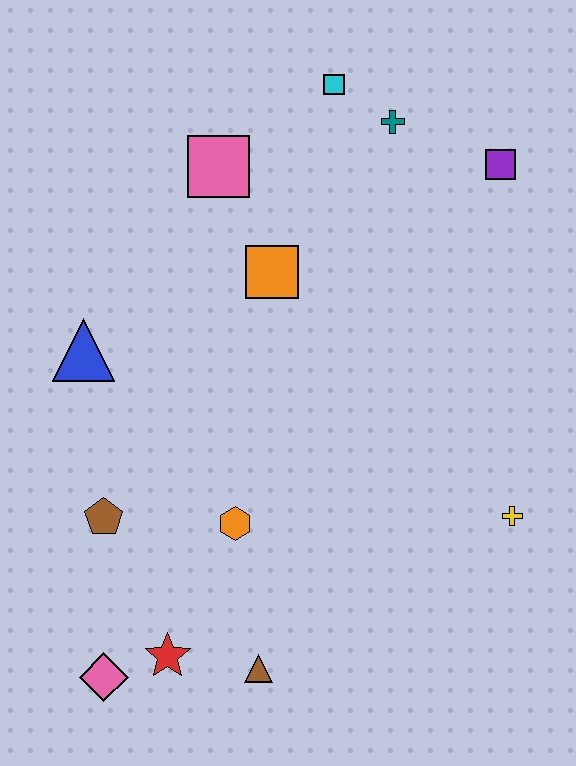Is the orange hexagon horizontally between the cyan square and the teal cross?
No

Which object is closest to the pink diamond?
The red star is closest to the pink diamond.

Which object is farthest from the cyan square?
The pink diamond is farthest from the cyan square.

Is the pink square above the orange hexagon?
Yes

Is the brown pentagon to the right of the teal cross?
No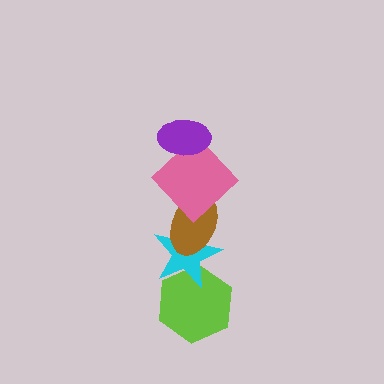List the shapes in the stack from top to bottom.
From top to bottom: the purple ellipse, the pink diamond, the brown ellipse, the cyan star, the lime hexagon.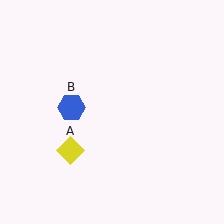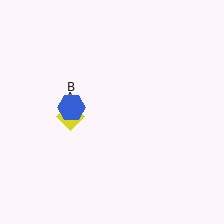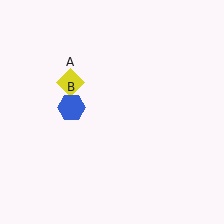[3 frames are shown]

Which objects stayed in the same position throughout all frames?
Blue hexagon (object B) remained stationary.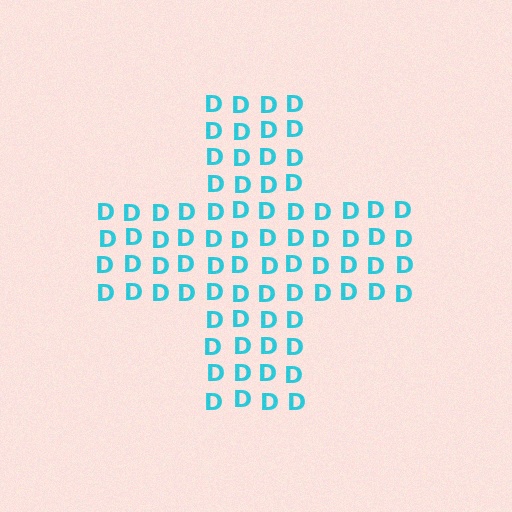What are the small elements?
The small elements are letter D's.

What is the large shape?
The large shape is a cross.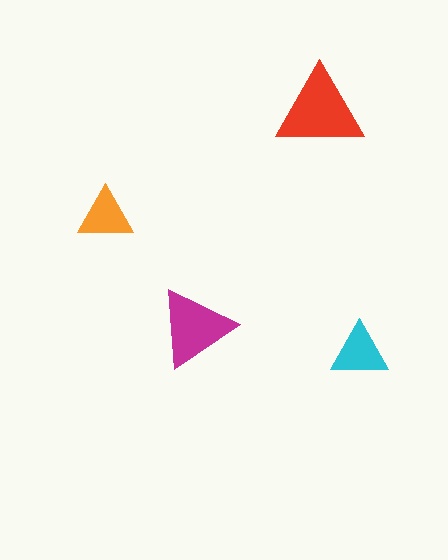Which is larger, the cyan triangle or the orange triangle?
The cyan one.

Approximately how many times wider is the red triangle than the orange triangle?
About 1.5 times wider.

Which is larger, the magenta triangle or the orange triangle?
The magenta one.